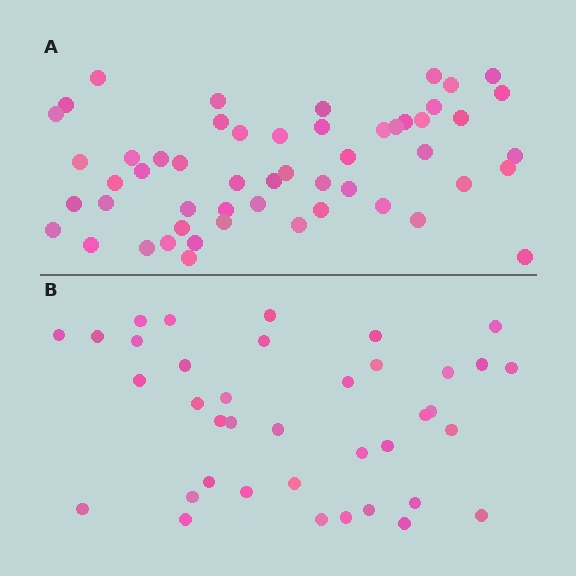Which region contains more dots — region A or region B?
Region A (the top region) has more dots.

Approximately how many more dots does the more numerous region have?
Region A has approximately 15 more dots than region B.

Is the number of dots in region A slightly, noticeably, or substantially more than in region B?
Region A has noticeably more, but not dramatically so. The ratio is roughly 1.4 to 1.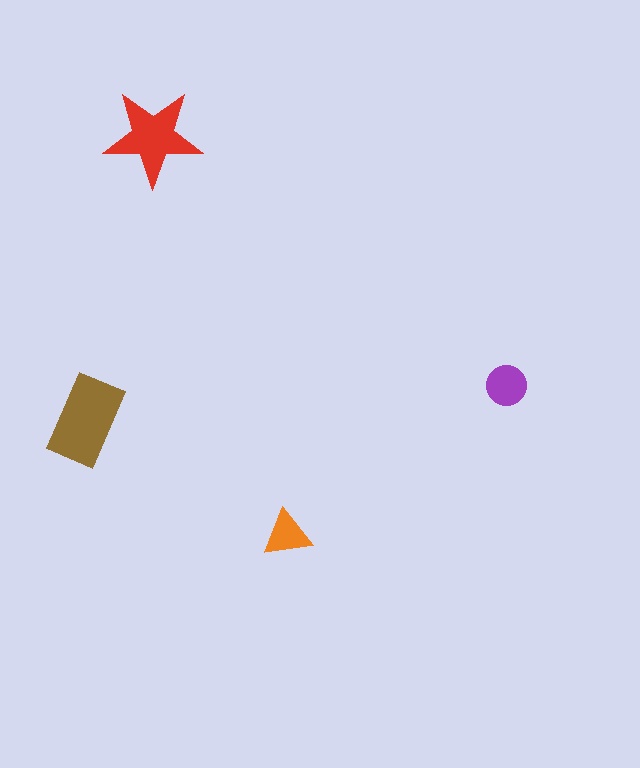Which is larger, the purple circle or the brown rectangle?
The brown rectangle.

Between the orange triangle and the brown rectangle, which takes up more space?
The brown rectangle.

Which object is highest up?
The red star is topmost.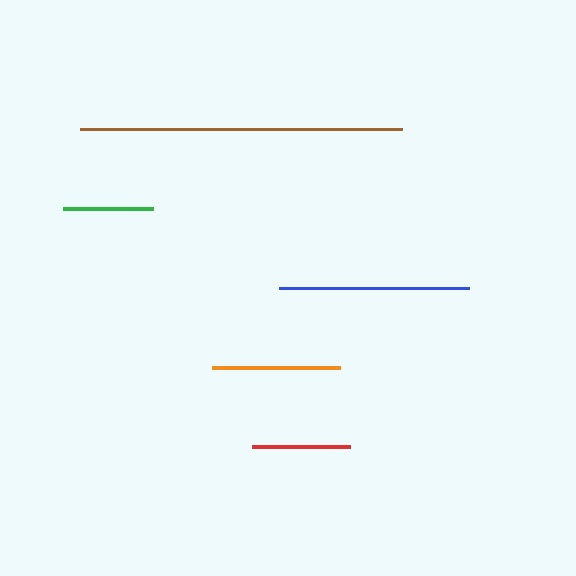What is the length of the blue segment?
The blue segment is approximately 190 pixels long.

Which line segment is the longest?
The brown line is the longest at approximately 322 pixels.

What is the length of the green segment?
The green segment is approximately 90 pixels long.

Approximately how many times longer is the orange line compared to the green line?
The orange line is approximately 1.4 times the length of the green line.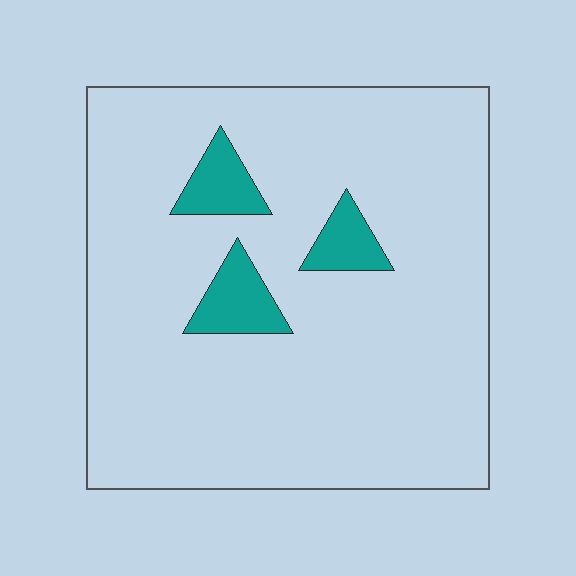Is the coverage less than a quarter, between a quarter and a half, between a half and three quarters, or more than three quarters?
Less than a quarter.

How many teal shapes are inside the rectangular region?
3.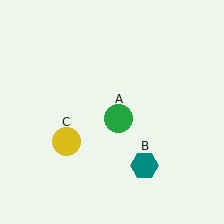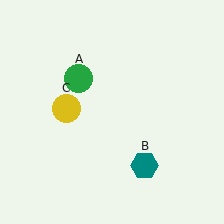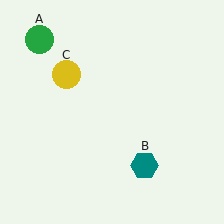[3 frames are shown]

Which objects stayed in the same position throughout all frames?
Teal hexagon (object B) remained stationary.